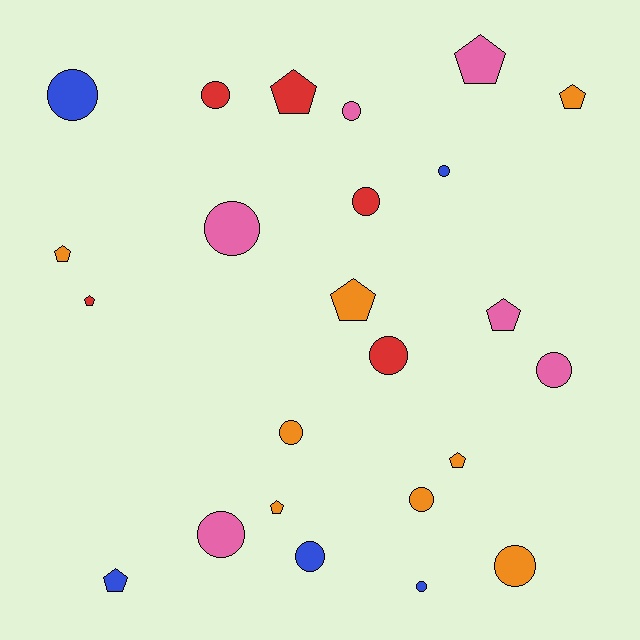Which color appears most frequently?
Orange, with 8 objects.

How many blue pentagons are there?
There is 1 blue pentagon.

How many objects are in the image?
There are 24 objects.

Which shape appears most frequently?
Circle, with 14 objects.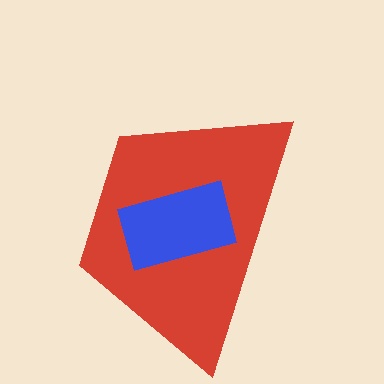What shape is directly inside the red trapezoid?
The blue rectangle.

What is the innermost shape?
The blue rectangle.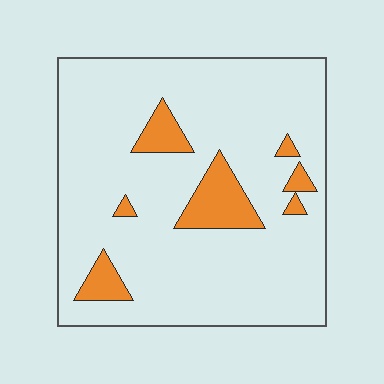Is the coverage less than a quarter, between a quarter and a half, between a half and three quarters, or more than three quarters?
Less than a quarter.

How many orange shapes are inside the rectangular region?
7.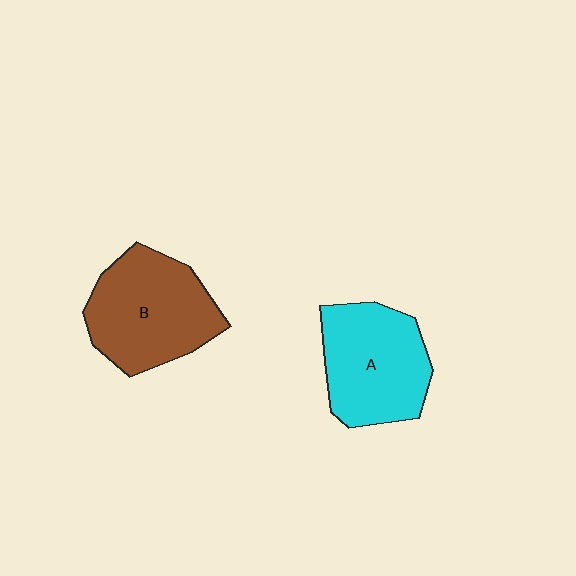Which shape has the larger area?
Shape B (brown).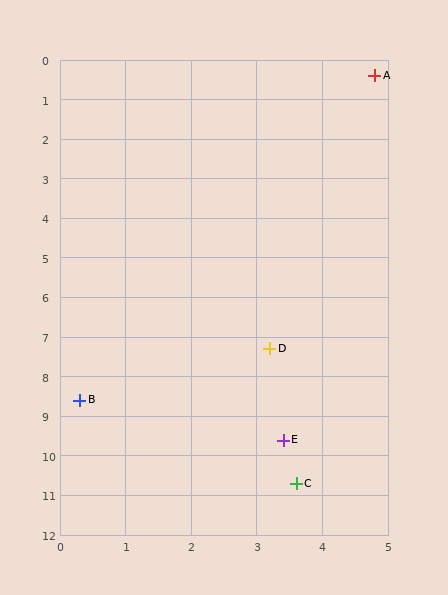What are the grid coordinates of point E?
Point E is at approximately (3.4, 9.6).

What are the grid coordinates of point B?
Point B is at approximately (0.3, 8.6).